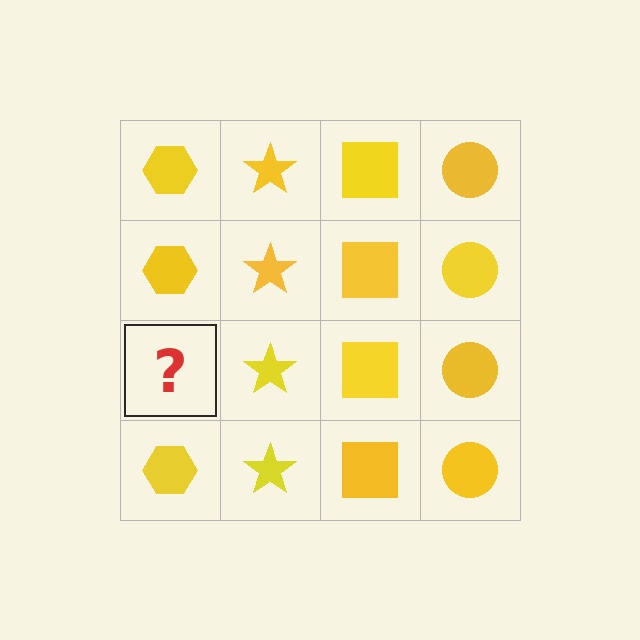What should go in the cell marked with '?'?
The missing cell should contain a yellow hexagon.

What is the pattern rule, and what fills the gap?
The rule is that each column has a consistent shape. The gap should be filled with a yellow hexagon.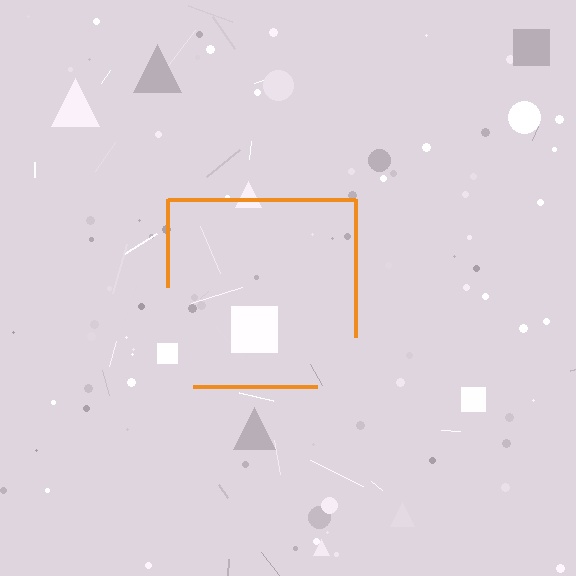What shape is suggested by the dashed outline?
The dashed outline suggests a square.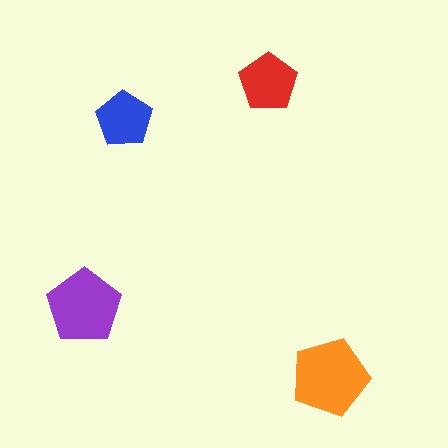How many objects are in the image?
There are 4 objects in the image.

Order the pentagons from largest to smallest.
the orange one, the purple one, the red one, the blue one.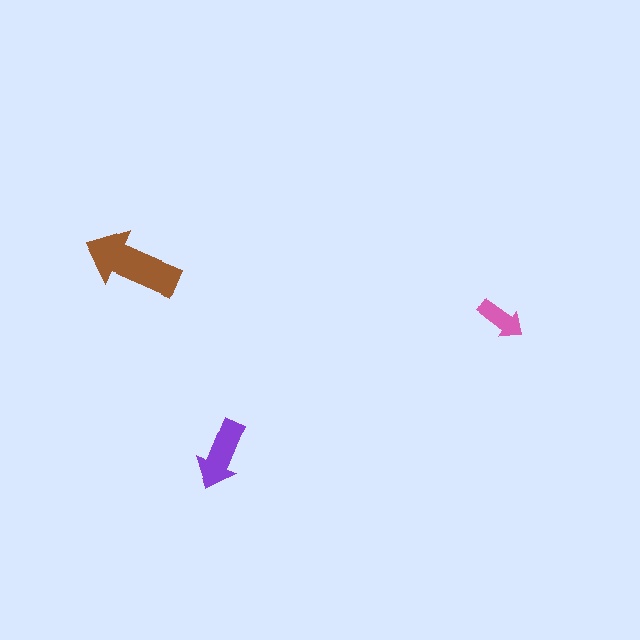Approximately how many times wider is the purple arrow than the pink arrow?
About 1.5 times wider.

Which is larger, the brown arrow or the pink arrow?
The brown one.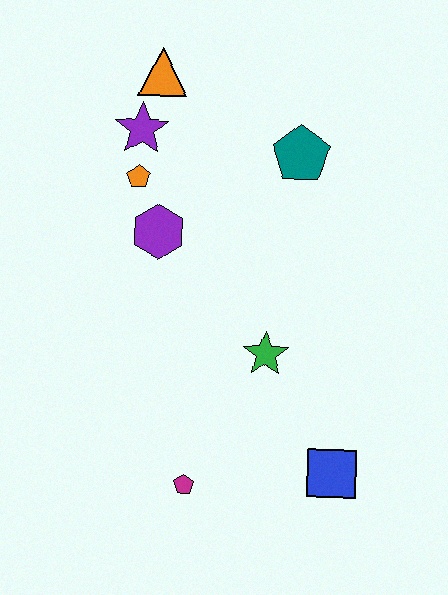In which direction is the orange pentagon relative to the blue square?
The orange pentagon is above the blue square.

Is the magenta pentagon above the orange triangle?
No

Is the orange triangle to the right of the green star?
No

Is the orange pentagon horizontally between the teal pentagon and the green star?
No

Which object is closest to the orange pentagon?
The purple star is closest to the orange pentagon.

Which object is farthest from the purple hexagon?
The blue square is farthest from the purple hexagon.